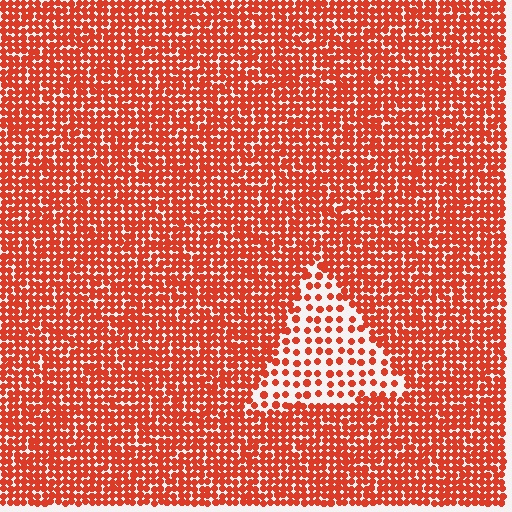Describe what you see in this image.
The image contains small red elements arranged at two different densities. A triangle-shaped region is visible where the elements are less densely packed than the surrounding area.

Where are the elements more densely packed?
The elements are more densely packed outside the triangle boundary.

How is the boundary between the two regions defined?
The boundary is defined by a change in element density (approximately 2.5x ratio). All elements are the same color, size, and shape.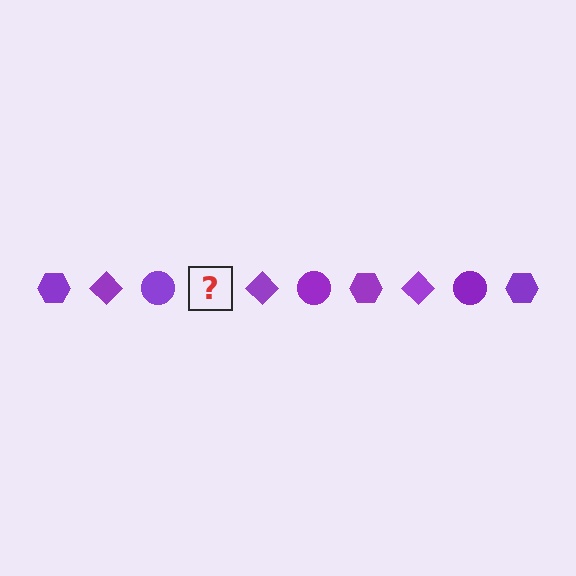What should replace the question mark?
The question mark should be replaced with a purple hexagon.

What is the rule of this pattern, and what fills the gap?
The rule is that the pattern cycles through hexagon, diamond, circle shapes in purple. The gap should be filled with a purple hexagon.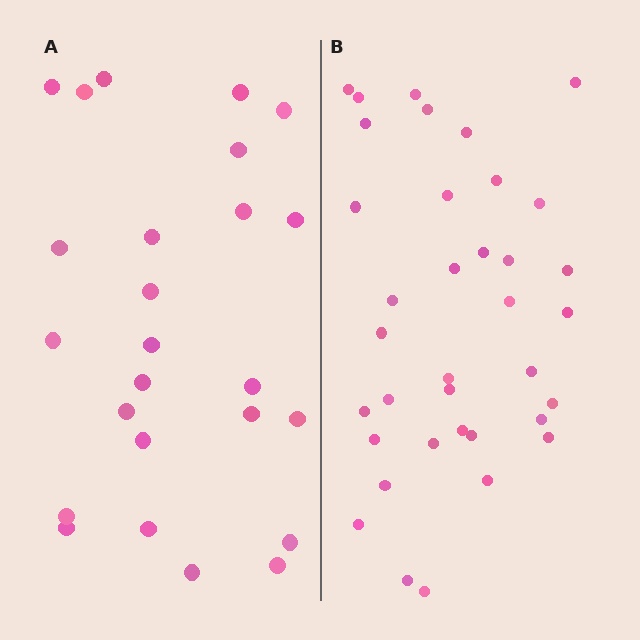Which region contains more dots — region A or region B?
Region B (the right region) has more dots.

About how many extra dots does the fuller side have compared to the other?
Region B has roughly 12 or so more dots than region A.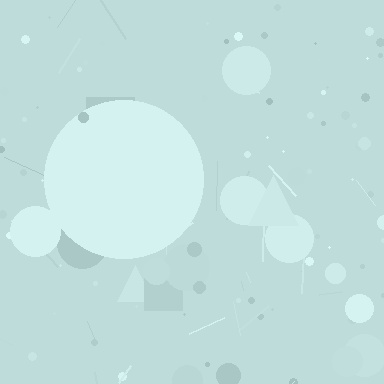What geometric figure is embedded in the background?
A circle is embedded in the background.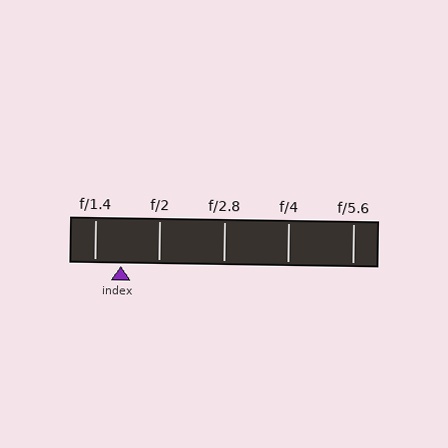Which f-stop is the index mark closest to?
The index mark is closest to f/1.4.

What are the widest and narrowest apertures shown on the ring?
The widest aperture shown is f/1.4 and the narrowest is f/5.6.